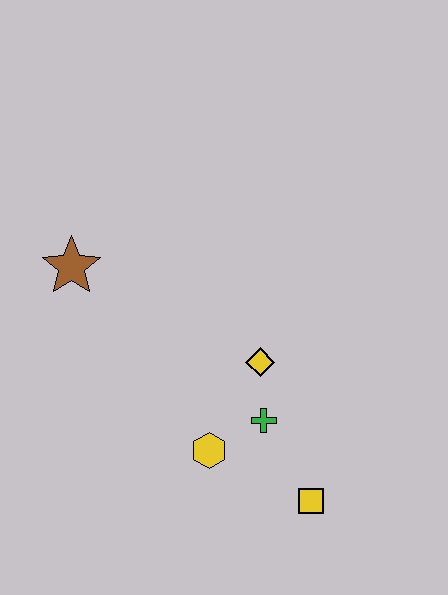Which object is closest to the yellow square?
The green cross is closest to the yellow square.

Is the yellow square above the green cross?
No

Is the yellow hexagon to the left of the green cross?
Yes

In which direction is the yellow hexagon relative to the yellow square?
The yellow hexagon is to the left of the yellow square.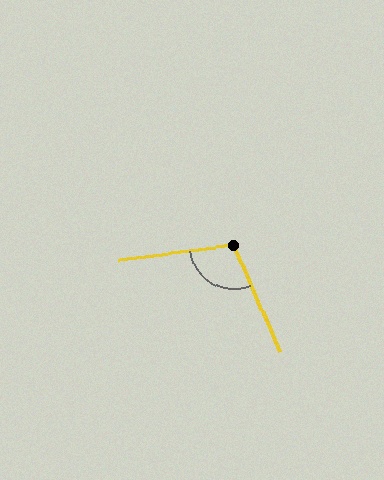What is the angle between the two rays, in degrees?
Approximately 106 degrees.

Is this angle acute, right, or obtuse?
It is obtuse.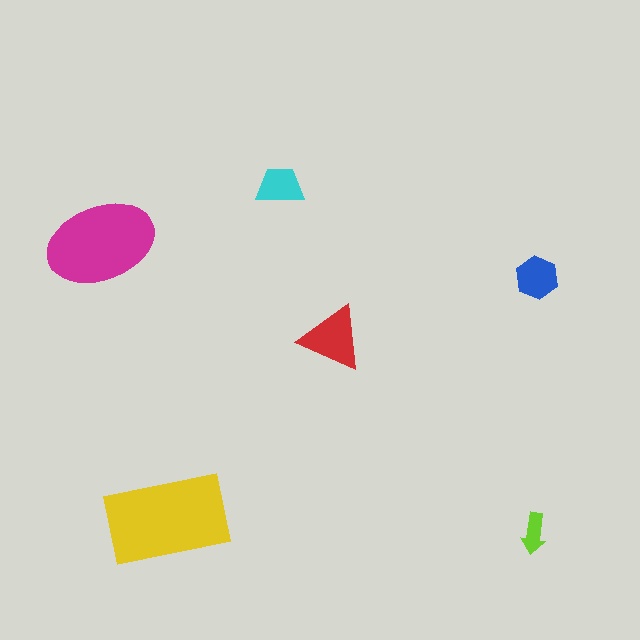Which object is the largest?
The yellow rectangle.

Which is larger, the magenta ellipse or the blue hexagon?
The magenta ellipse.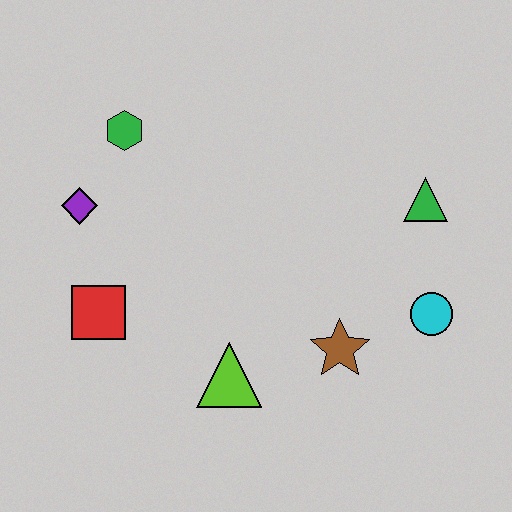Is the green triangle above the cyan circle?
Yes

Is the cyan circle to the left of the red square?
No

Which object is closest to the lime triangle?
The brown star is closest to the lime triangle.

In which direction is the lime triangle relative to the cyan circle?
The lime triangle is to the left of the cyan circle.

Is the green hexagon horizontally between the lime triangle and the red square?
Yes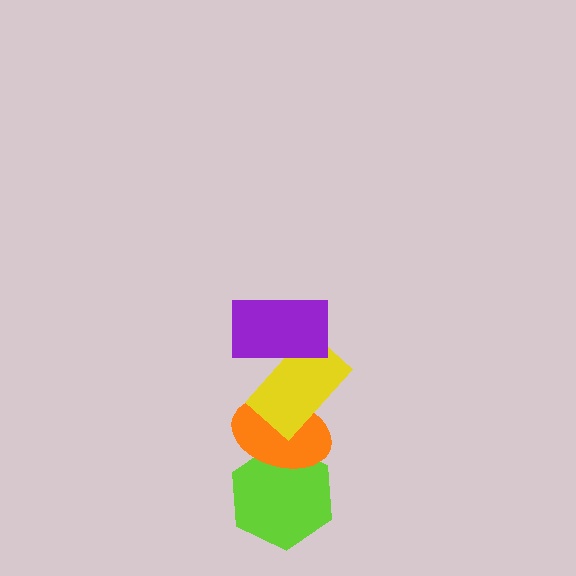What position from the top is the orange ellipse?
The orange ellipse is 3rd from the top.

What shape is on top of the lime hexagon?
The orange ellipse is on top of the lime hexagon.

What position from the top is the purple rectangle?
The purple rectangle is 1st from the top.